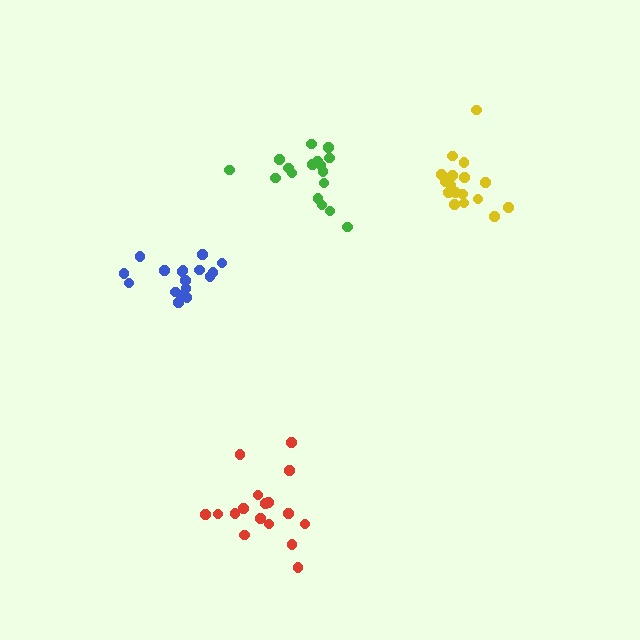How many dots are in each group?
Group 1: 17 dots, Group 2: 17 dots, Group 3: 17 dots, Group 4: 17 dots (68 total).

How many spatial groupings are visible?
There are 4 spatial groupings.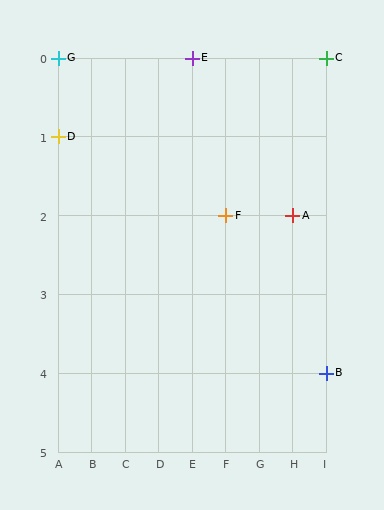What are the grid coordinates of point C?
Point C is at grid coordinates (I, 0).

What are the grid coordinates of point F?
Point F is at grid coordinates (F, 2).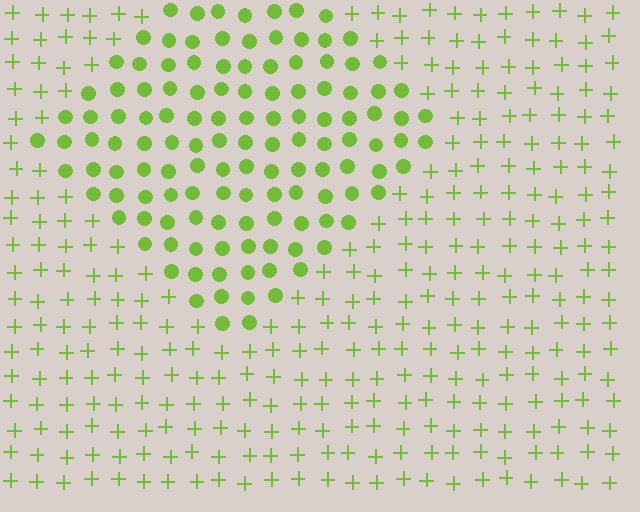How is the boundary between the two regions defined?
The boundary is defined by a change in element shape: circles inside vs. plus signs outside. All elements share the same color and spacing.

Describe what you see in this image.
The image is filled with small lime elements arranged in a uniform grid. A diamond-shaped region contains circles, while the surrounding area contains plus signs. The boundary is defined purely by the change in element shape.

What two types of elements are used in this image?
The image uses circles inside the diamond region and plus signs outside it.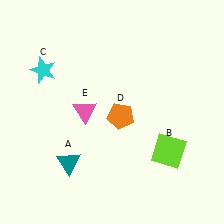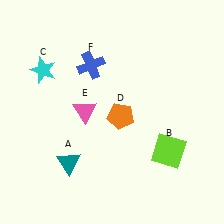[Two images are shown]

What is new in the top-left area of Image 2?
A blue cross (F) was added in the top-left area of Image 2.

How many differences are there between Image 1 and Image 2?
There is 1 difference between the two images.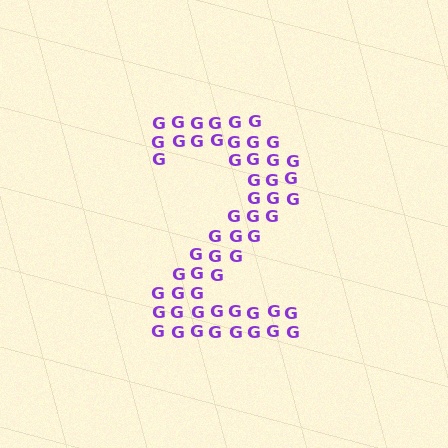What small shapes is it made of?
It is made of small letter G's.